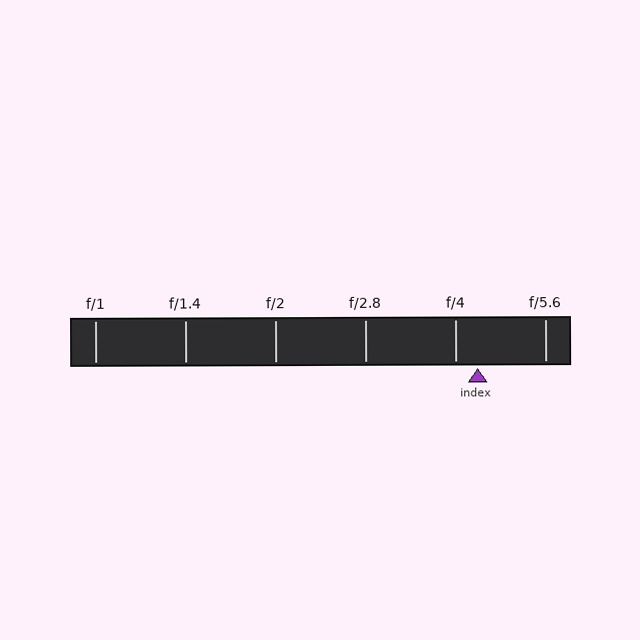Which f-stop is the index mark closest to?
The index mark is closest to f/4.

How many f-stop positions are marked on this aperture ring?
There are 6 f-stop positions marked.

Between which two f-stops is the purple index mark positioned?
The index mark is between f/4 and f/5.6.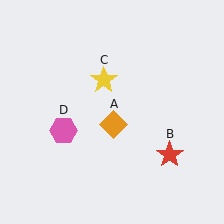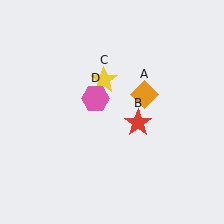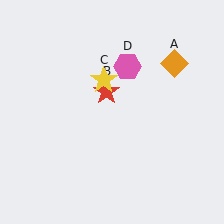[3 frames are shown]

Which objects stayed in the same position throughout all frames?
Yellow star (object C) remained stationary.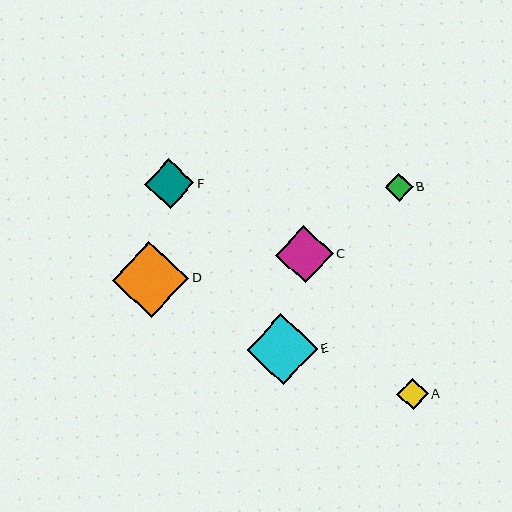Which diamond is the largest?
Diamond D is the largest with a size of approximately 76 pixels.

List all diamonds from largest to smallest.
From largest to smallest: D, E, C, F, A, B.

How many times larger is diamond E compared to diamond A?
Diamond E is approximately 2.2 times the size of diamond A.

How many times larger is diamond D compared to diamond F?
Diamond D is approximately 1.5 times the size of diamond F.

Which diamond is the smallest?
Diamond B is the smallest with a size of approximately 27 pixels.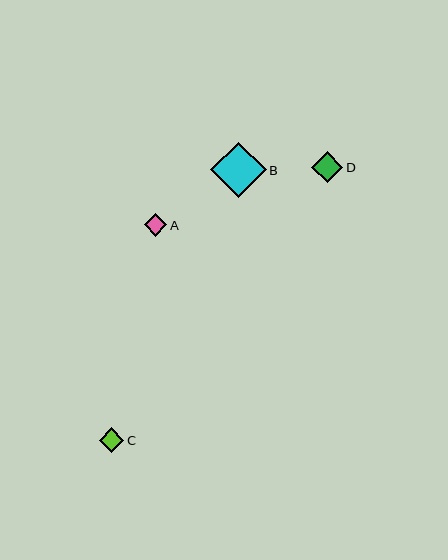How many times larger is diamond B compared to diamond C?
Diamond B is approximately 2.2 times the size of diamond C.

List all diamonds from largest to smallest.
From largest to smallest: B, D, C, A.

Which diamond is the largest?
Diamond B is the largest with a size of approximately 56 pixels.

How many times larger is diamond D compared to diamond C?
Diamond D is approximately 1.2 times the size of diamond C.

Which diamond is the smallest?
Diamond A is the smallest with a size of approximately 23 pixels.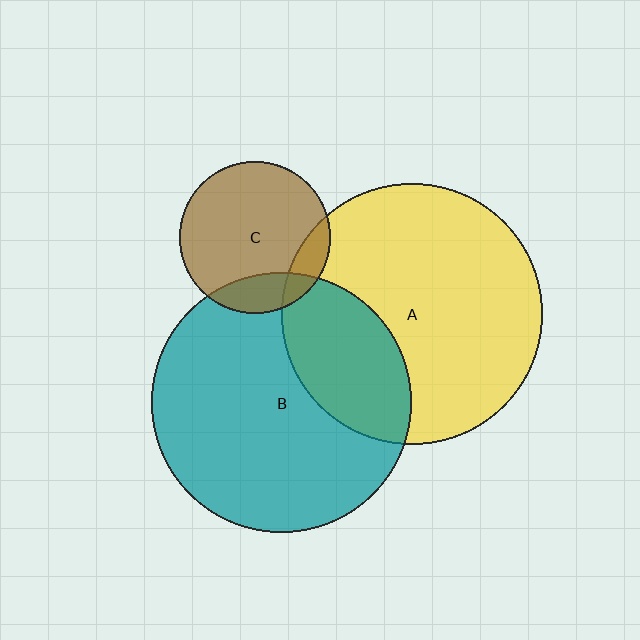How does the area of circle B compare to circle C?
Approximately 2.9 times.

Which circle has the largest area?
Circle A (yellow).